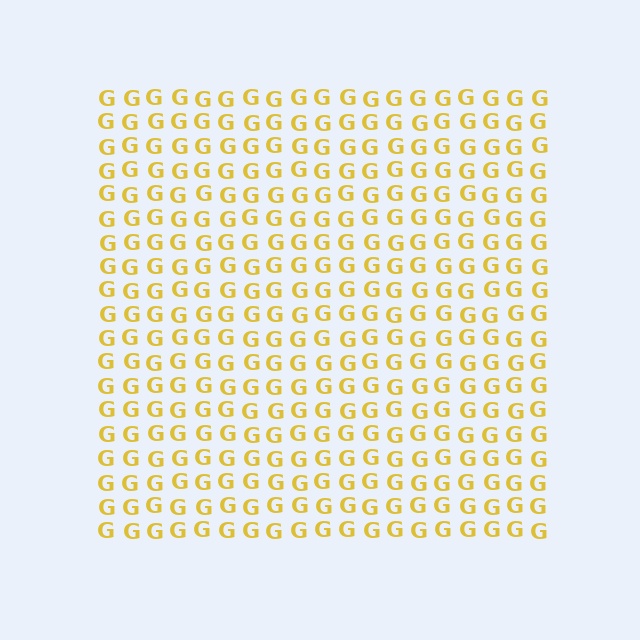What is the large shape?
The large shape is a square.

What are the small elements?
The small elements are letter G's.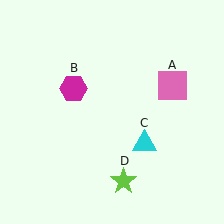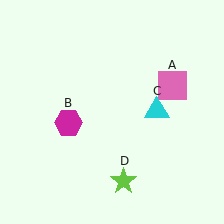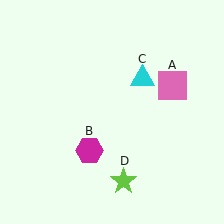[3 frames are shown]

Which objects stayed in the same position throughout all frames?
Pink square (object A) and lime star (object D) remained stationary.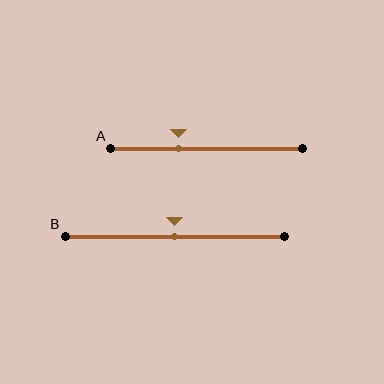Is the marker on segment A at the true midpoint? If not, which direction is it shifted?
No, the marker on segment A is shifted to the left by about 15% of the segment length.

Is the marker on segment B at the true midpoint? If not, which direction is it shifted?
Yes, the marker on segment B is at the true midpoint.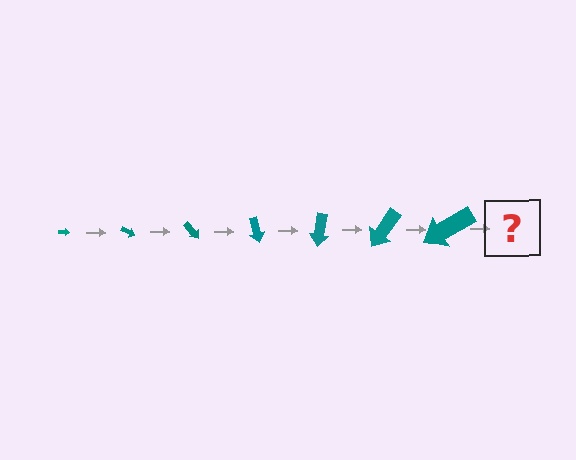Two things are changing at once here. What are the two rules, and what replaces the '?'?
The two rules are that the arrow grows larger each step and it rotates 25 degrees each step. The '?' should be an arrow, larger than the previous one and rotated 175 degrees from the start.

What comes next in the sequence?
The next element should be an arrow, larger than the previous one and rotated 175 degrees from the start.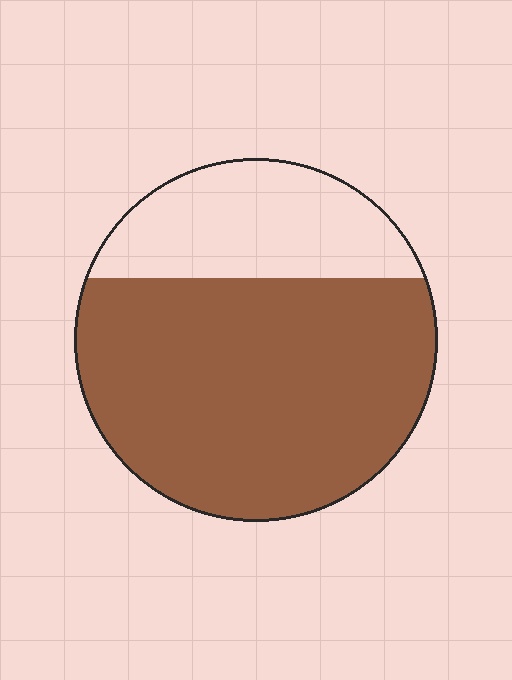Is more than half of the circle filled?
Yes.